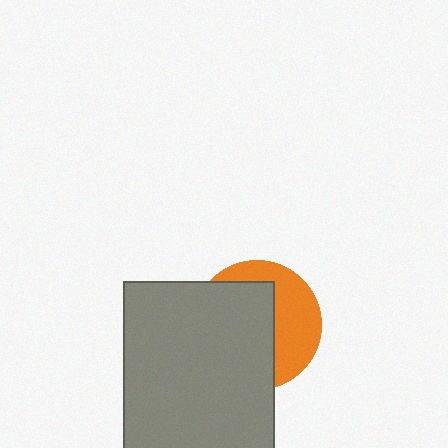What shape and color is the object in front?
The object in front is a gray rectangle.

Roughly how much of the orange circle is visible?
A small part of it is visible (roughly 40%).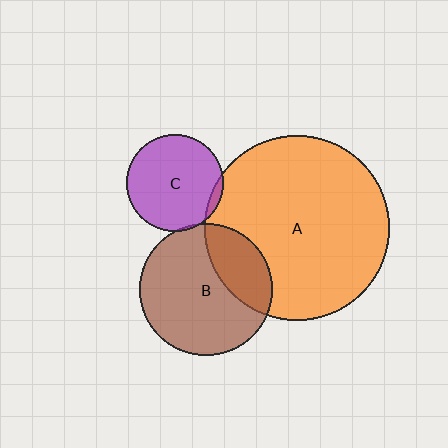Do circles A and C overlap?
Yes.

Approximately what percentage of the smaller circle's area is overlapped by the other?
Approximately 5%.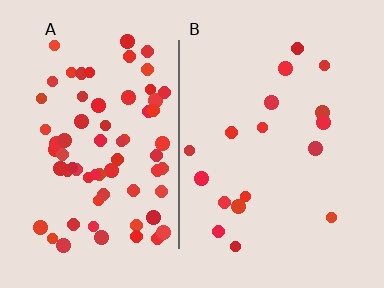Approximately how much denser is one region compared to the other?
Approximately 3.9× — region A over region B.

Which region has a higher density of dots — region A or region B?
A (the left).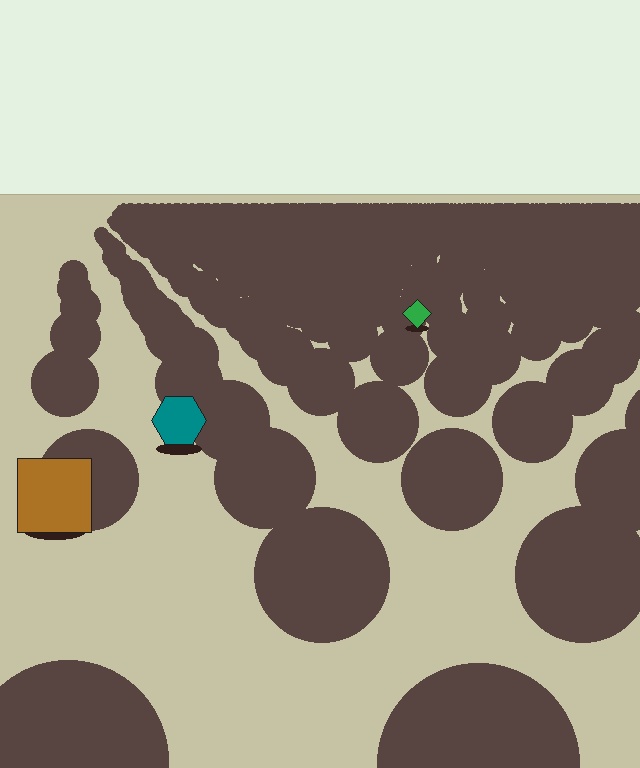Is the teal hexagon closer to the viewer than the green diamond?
Yes. The teal hexagon is closer — you can tell from the texture gradient: the ground texture is coarser near it.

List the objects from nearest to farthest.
From nearest to farthest: the brown square, the teal hexagon, the green diamond.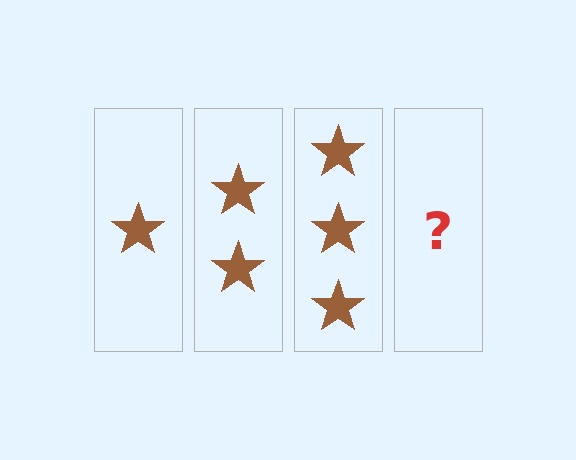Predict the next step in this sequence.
The next step is 4 stars.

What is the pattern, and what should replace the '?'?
The pattern is that each step adds one more star. The '?' should be 4 stars.